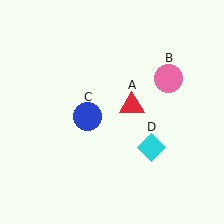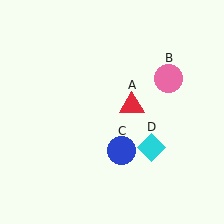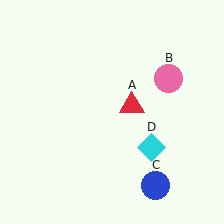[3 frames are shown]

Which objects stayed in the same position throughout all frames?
Red triangle (object A) and pink circle (object B) and cyan diamond (object D) remained stationary.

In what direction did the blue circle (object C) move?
The blue circle (object C) moved down and to the right.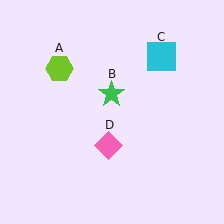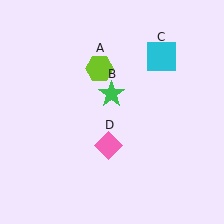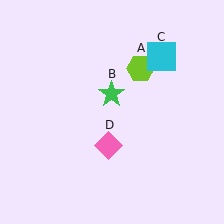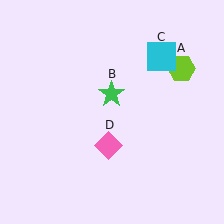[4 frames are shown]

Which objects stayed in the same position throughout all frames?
Green star (object B) and cyan square (object C) and pink diamond (object D) remained stationary.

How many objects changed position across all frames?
1 object changed position: lime hexagon (object A).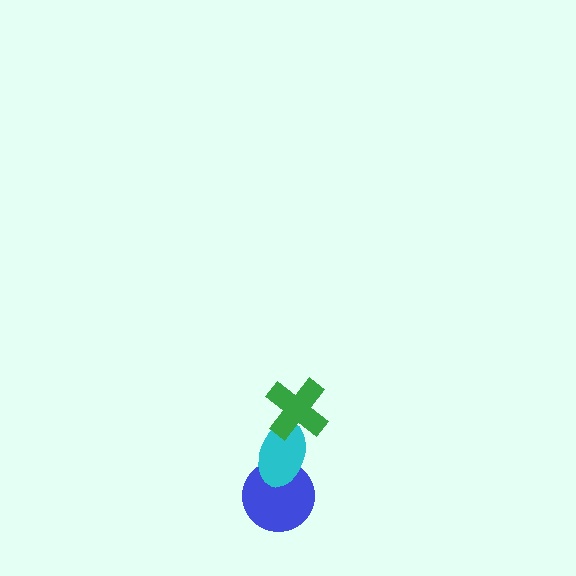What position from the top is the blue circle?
The blue circle is 3rd from the top.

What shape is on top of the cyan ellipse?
The green cross is on top of the cyan ellipse.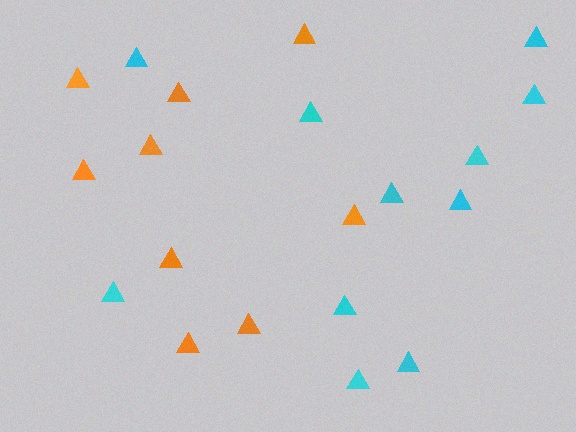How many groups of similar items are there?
There are 2 groups: one group of cyan triangles (11) and one group of orange triangles (9).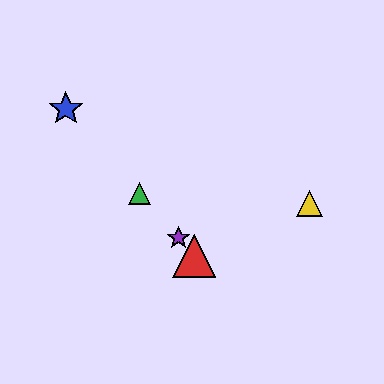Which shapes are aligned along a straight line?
The red triangle, the blue star, the green triangle, the purple star are aligned along a straight line.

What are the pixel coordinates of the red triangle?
The red triangle is at (194, 256).